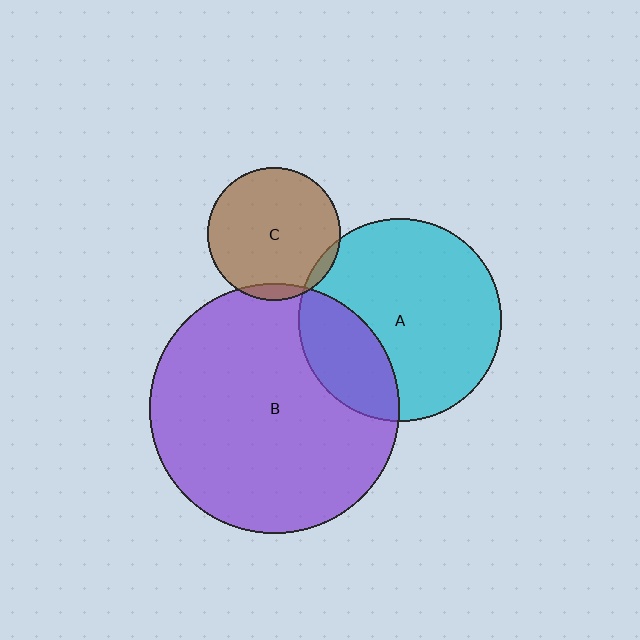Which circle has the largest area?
Circle B (purple).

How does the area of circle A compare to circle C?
Approximately 2.4 times.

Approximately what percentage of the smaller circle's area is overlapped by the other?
Approximately 5%.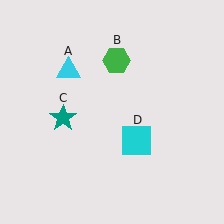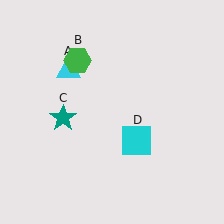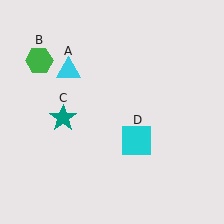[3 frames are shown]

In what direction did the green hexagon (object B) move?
The green hexagon (object B) moved left.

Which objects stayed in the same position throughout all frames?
Cyan triangle (object A) and teal star (object C) and cyan square (object D) remained stationary.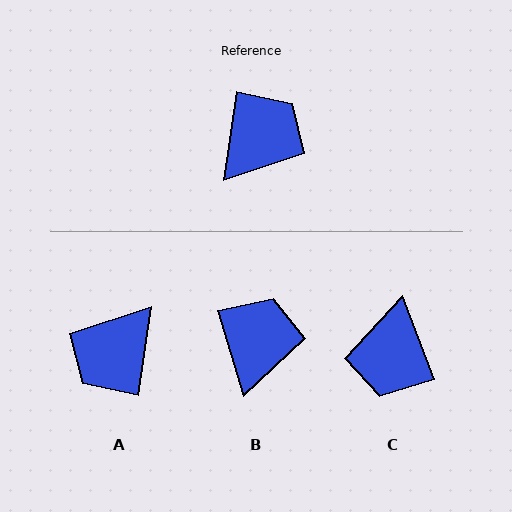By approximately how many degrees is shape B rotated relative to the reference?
Approximately 25 degrees counter-clockwise.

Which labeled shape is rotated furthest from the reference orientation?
A, about 180 degrees away.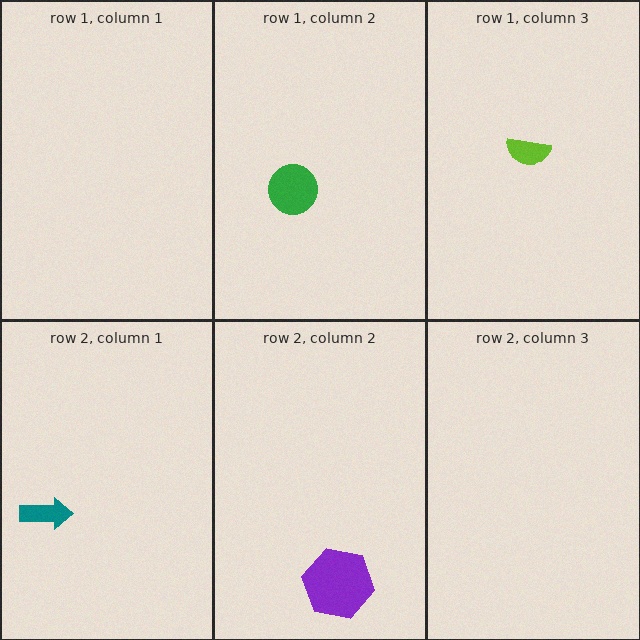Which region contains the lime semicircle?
The row 1, column 3 region.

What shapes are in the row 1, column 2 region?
The green circle.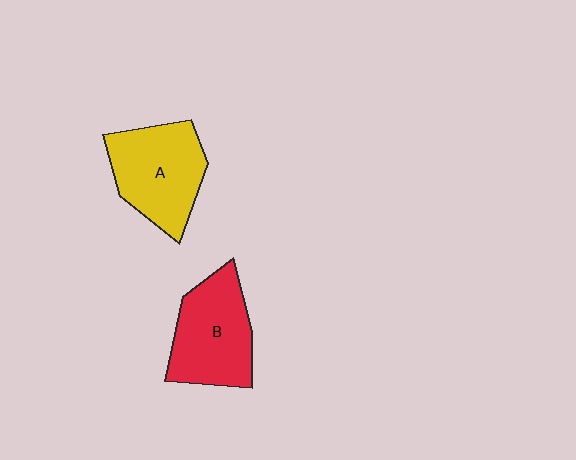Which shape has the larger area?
Shape A (yellow).